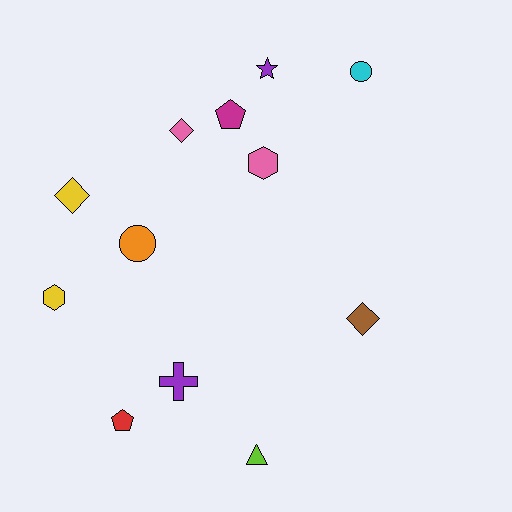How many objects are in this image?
There are 12 objects.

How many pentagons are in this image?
There are 2 pentagons.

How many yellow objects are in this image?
There are 2 yellow objects.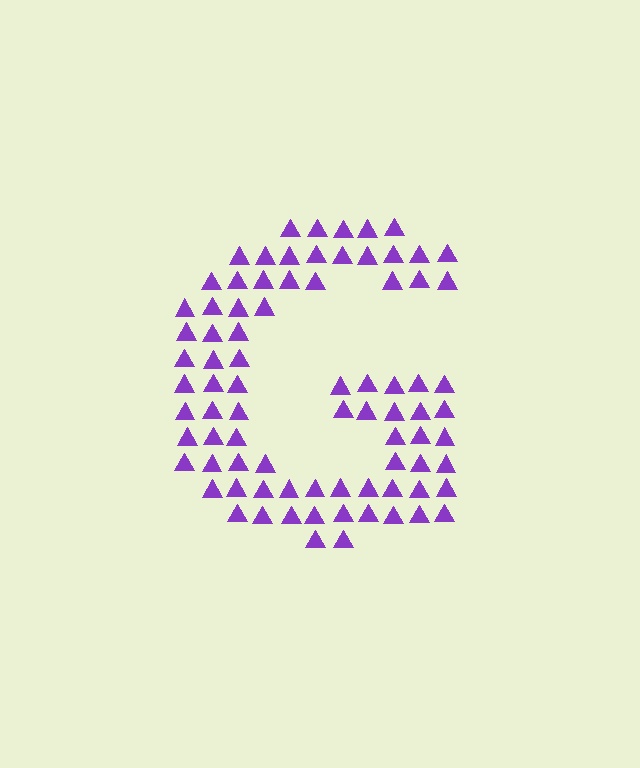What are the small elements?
The small elements are triangles.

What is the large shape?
The large shape is the letter G.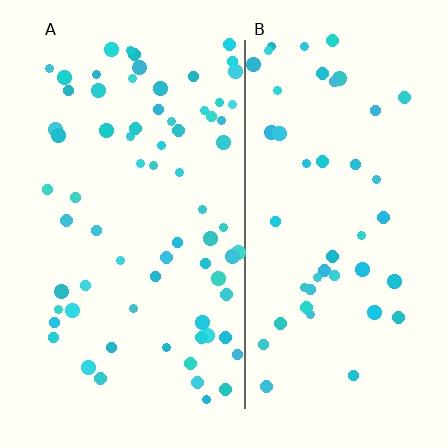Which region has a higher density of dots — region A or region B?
A (the left).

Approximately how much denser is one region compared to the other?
Approximately 1.5× — region A over region B.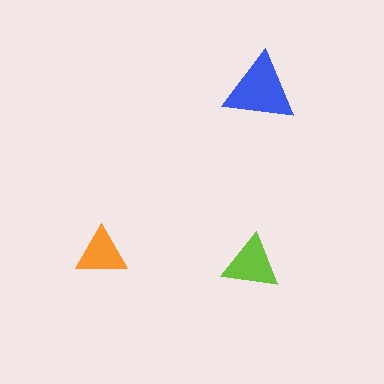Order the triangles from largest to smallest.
the blue one, the lime one, the orange one.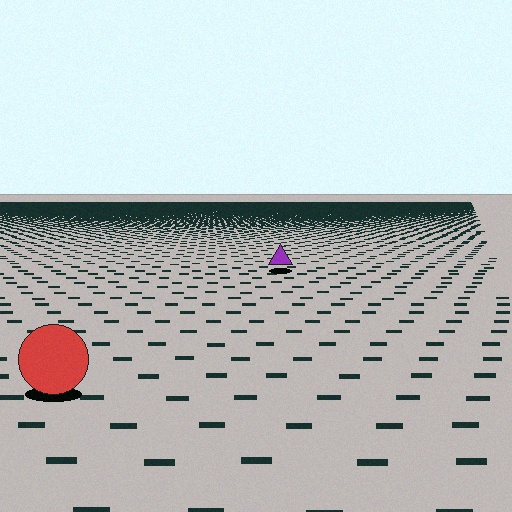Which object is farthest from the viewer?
The purple triangle is farthest from the viewer. It appears smaller and the ground texture around it is denser.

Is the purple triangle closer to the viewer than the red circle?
No. The red circle is closer — you can tell from the texture gradient: the ground texture is coarser near it.